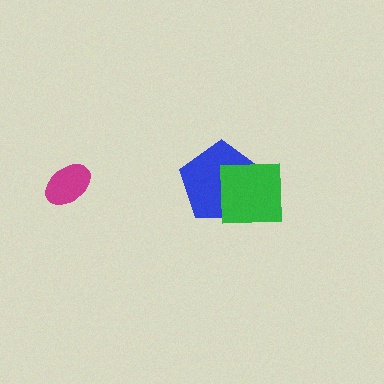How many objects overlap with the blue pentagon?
1 object overlaps with the blue pentagon.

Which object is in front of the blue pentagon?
The green square is in front of the blue pentagon.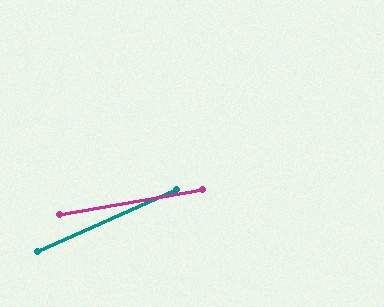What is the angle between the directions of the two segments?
Approximately 14 degrees.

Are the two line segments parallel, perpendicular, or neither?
Neither parallel nor perpendicular — they differ by about 14°.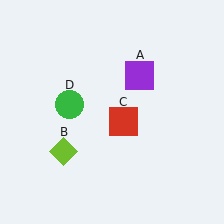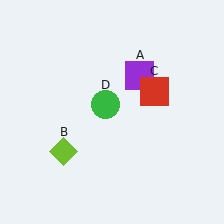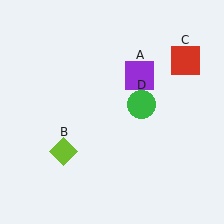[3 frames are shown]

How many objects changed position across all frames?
2 objects changed position: red square (object C), green circle (object D).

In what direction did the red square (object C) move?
The red square (object C) moved up and to the right.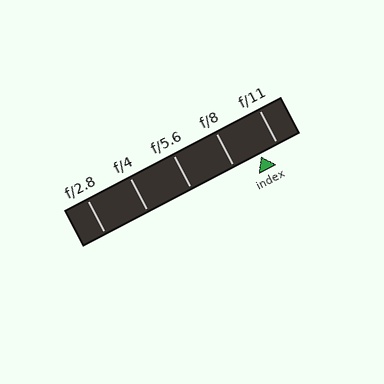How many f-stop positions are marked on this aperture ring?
There are 5 f-stop positions marked.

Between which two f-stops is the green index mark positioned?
The index mark is between f/8 and f/11.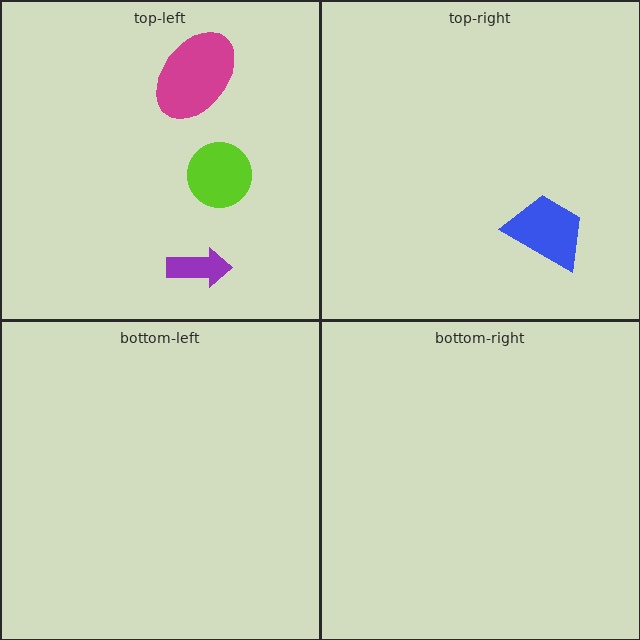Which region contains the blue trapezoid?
The top-right region.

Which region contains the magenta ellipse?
The top-left region.